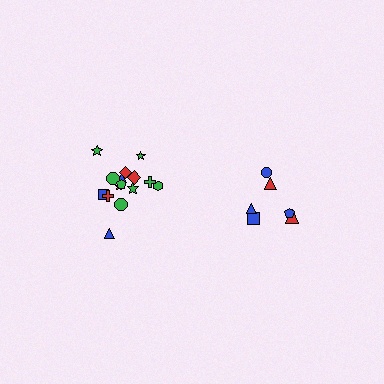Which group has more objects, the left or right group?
The left group.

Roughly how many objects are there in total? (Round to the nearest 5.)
Roughly 25 objects in total.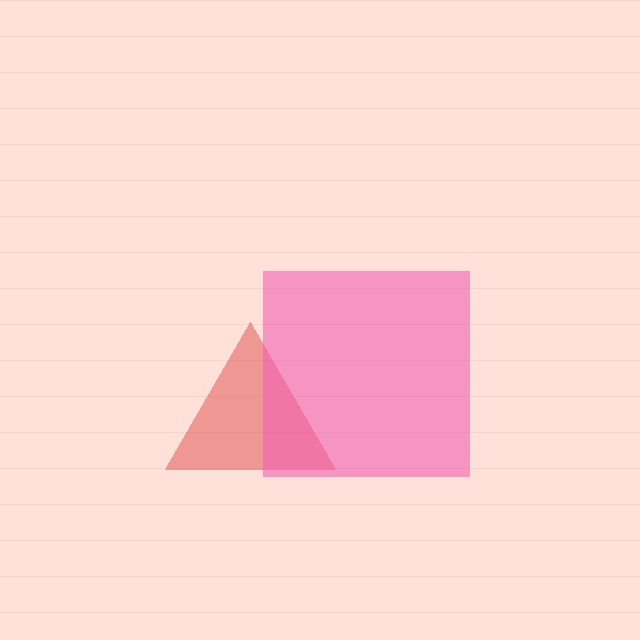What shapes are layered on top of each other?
The layered shapes are: a red triangle, a pink square.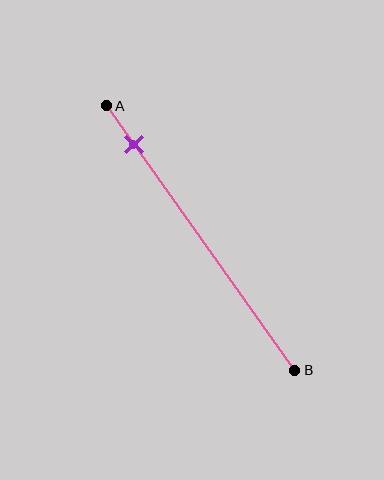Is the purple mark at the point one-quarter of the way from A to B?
No, the mark is at about 15% from A, not at the 25% one-quarter point.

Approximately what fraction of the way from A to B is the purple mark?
The purple mark is approximately 15% of the way from A to B.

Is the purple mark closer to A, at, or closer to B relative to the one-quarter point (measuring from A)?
The purple mark is closer to point A than the one-quarter point of segment AB.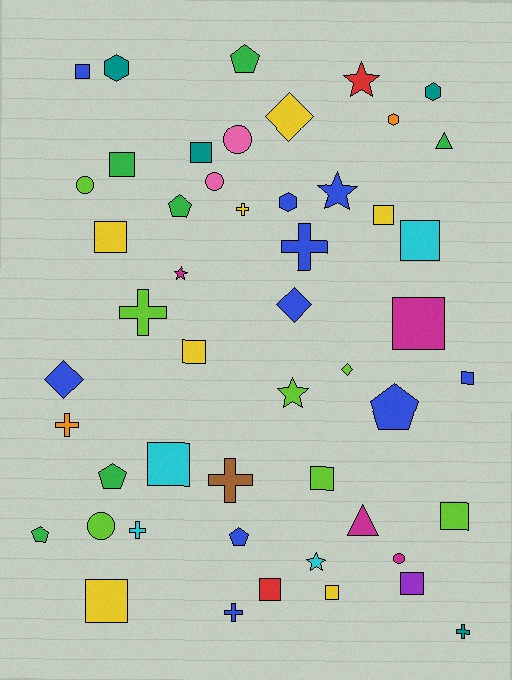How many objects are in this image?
There are 50 objects.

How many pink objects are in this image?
There are 2 pink objects.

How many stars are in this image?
There are 5 stars.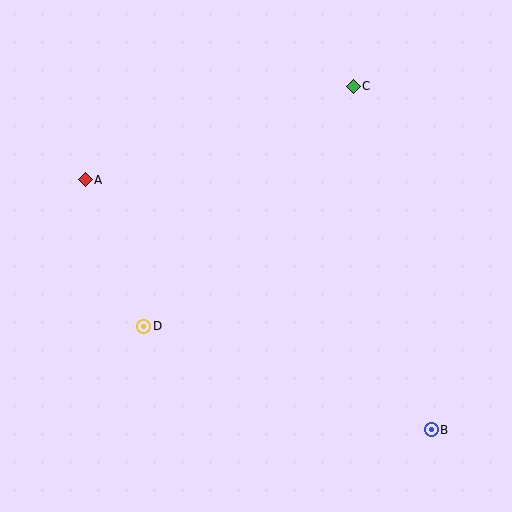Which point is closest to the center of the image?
Point D at (144, 326) is closest to the center.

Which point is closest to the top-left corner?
Point A is closest to the top-left corner.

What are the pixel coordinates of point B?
Point B is at (431, 430).